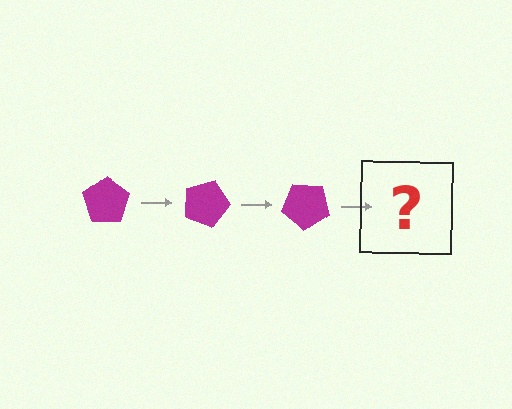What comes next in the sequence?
The next element should be a magenta pentagon rotated 60 degrees.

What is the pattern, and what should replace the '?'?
The pattern is that the pentagon rotates 20 degrees each step. The '?' should be a magenta pentagon rotated 60 degrees.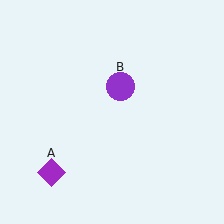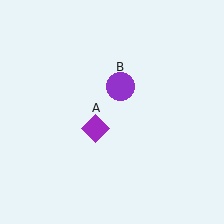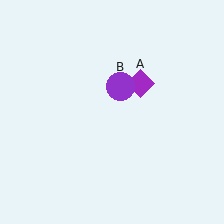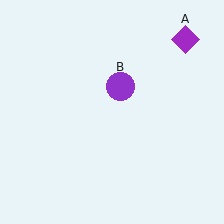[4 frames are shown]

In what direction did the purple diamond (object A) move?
The purple diamond (object A) moved up and to the right.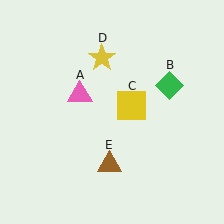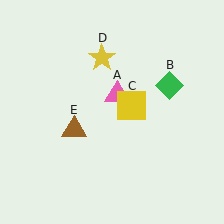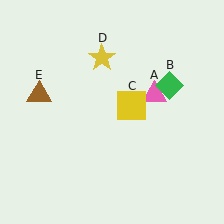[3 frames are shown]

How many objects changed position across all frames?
2 objects changed position: pink triangle (object A), brown triangle (object E).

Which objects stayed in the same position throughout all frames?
Green diamond (object B) and yellow square (object C) and yellow star (object D) remained stationary.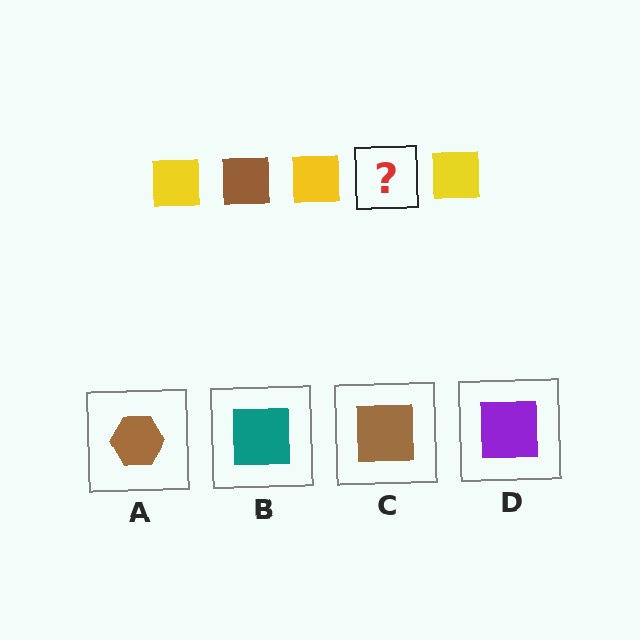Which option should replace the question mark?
Option C.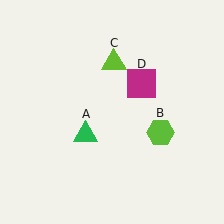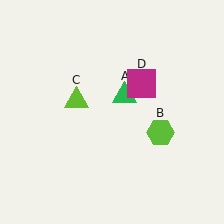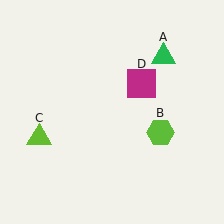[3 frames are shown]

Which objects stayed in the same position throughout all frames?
Lime hexagon (object B) and magenta square (object D) remained stationary.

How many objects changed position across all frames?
2 objects changed position: green triangle (object A), lime triangle (object C).